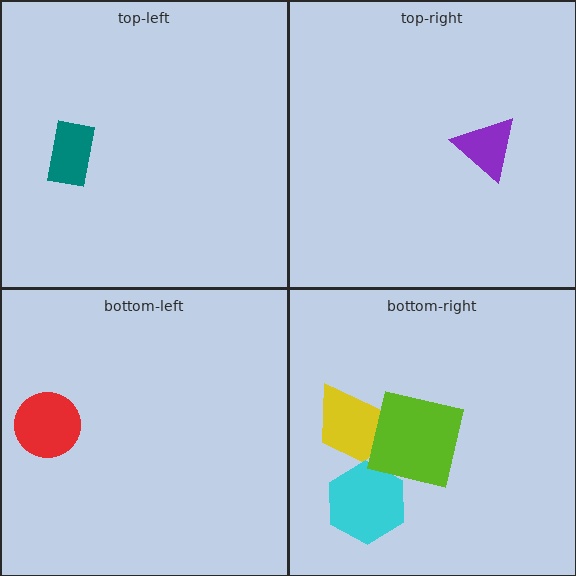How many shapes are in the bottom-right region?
3.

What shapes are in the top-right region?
The purple triangle.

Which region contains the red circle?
The bottom-left region.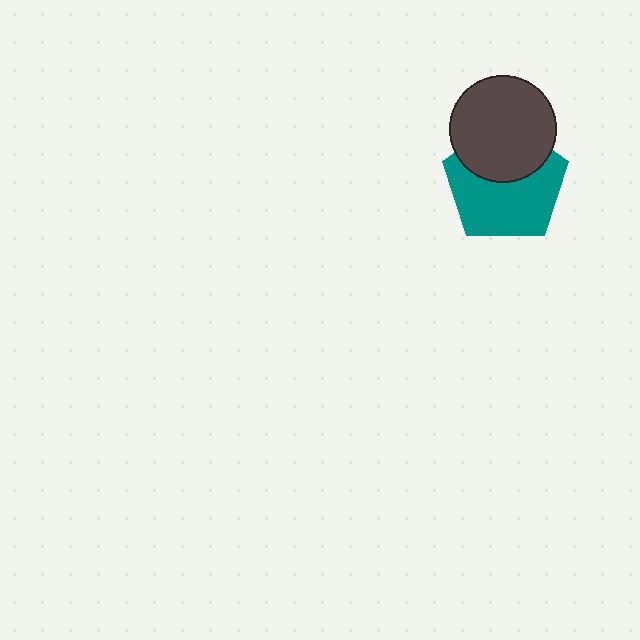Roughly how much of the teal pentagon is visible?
About half of it is visible (roughly 62%).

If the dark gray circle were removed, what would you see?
You would see the complete teal pentagon.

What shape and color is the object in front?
The object in front is a dark gray circle.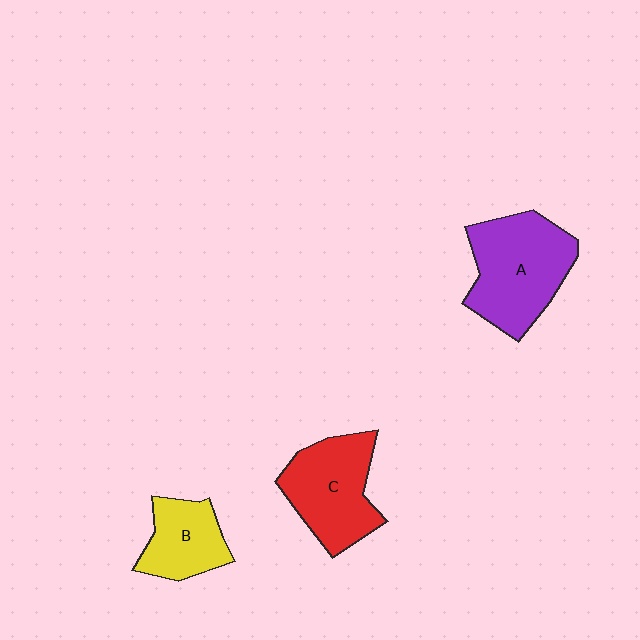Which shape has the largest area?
Shape A (purple).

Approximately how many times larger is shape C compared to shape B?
Approximately 1.5 times.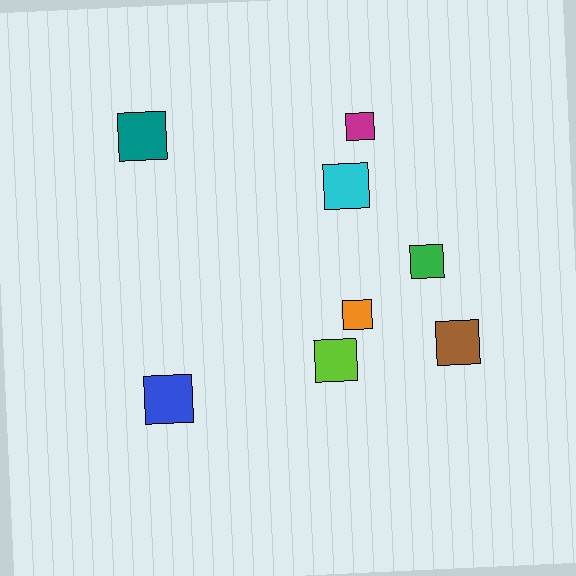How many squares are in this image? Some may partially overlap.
There are 8 squares.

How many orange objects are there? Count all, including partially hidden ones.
There is 1 orange object.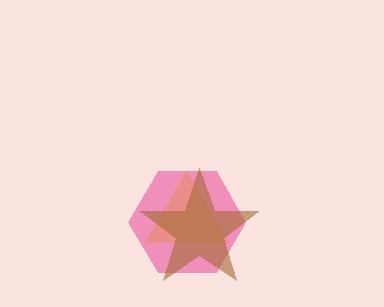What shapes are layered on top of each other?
The layered shapes are: a yellow triangle, a pink hexagon, a brown star.